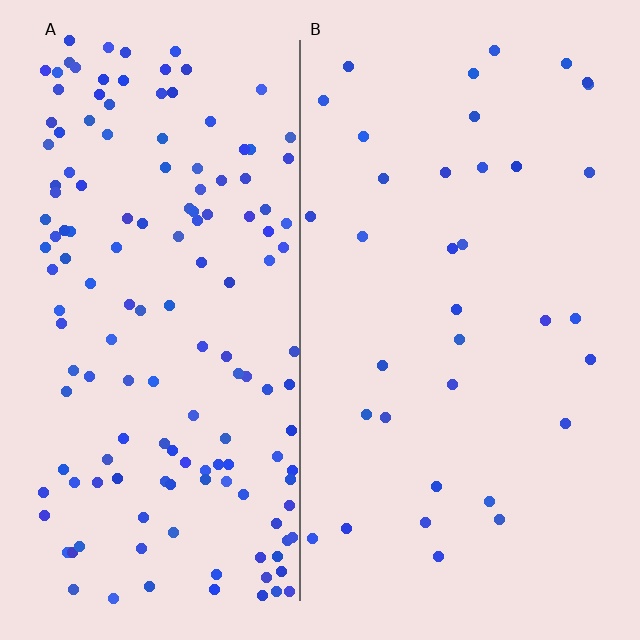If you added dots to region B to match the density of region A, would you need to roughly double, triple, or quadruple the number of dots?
Approximately quadruple.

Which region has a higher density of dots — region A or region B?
A (the left).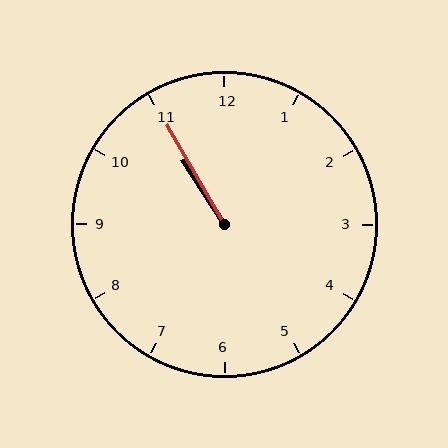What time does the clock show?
10:55.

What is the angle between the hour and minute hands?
Approximately 2 degrees.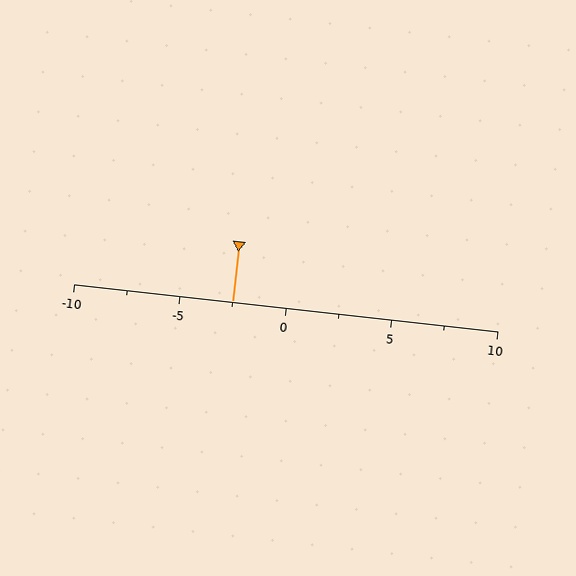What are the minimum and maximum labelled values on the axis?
The axis runs from -10 to 10.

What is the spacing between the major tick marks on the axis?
The major ticks are spaced 5 apart.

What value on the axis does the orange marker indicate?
The marker indicates approximately -2.5.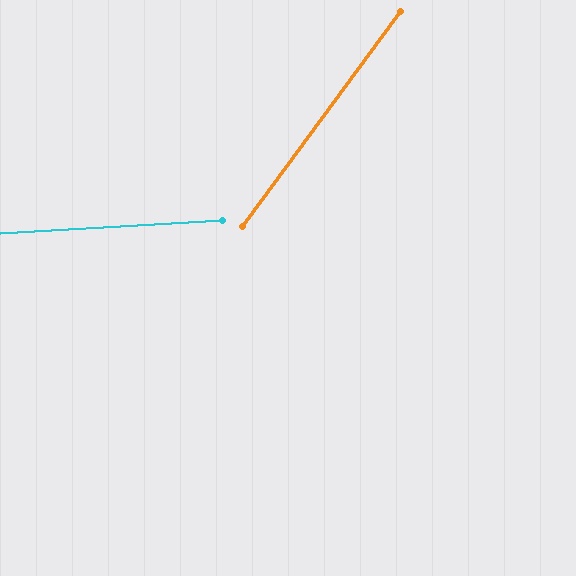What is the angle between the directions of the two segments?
Approximately 50 degrees.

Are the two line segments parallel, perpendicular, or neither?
Neither parallel nor perpendicular — they differ by about 50°.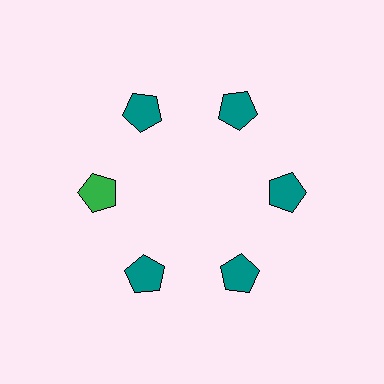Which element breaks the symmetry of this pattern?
The green pentagon at roughly the 9 o'clock position breaks the symmetry. All other shapes are teal pentagons.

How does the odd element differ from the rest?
It has a different color: green instead of teal.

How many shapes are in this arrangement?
There are 6 shapes arranged in a ring pattern.